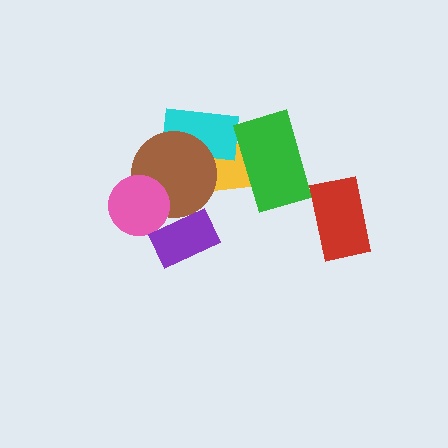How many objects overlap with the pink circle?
1 object overlaps with the pink circle.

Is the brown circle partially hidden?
Yes, it is partially covered by another shape.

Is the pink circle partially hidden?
No, no other shape covers it.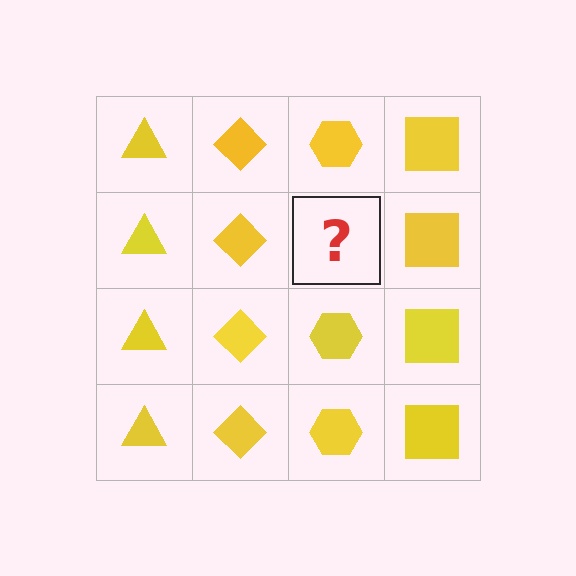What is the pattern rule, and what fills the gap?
The rule is that each column has a consistent shape. The gap should be filled with a yellow hexagon.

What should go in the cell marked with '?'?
The missing cell should contain a yellow hexagon.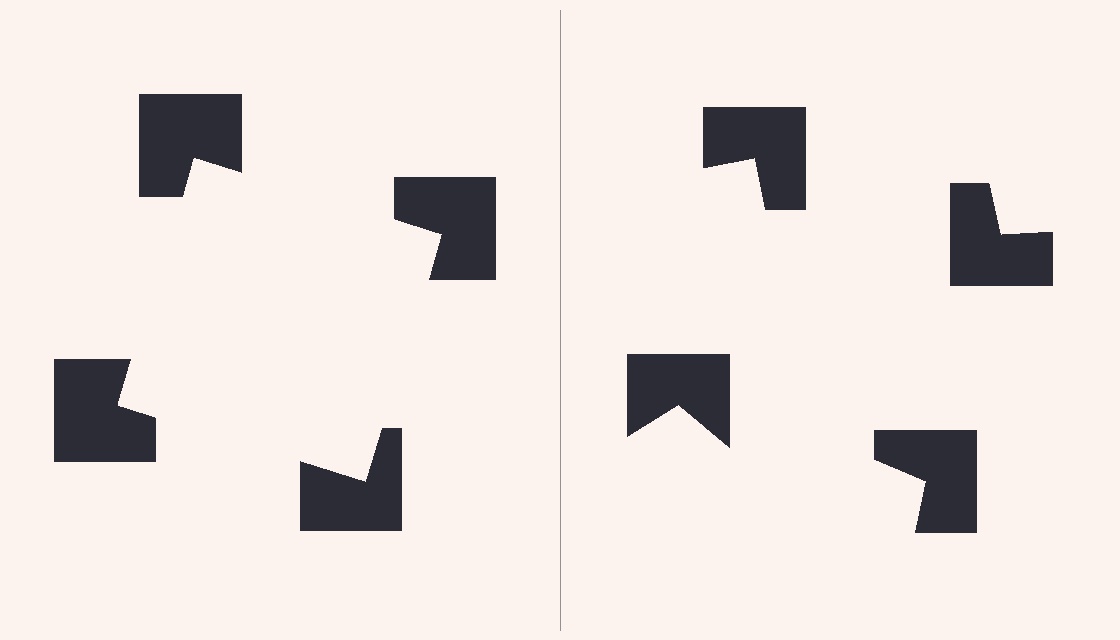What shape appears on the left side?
An illusory square.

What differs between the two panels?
The notched squares are positioned identically on both sides; only the wedge orientations differ. On the left they align to a square; on the right they are misaligned.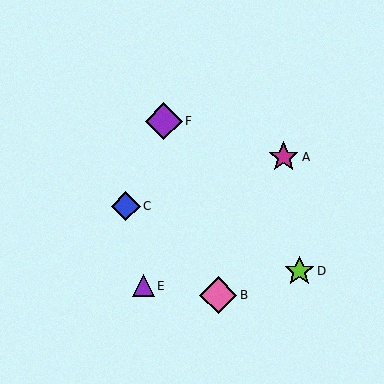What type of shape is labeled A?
Shape A is a magenta star.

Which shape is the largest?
The pink diamond (labeled B) is the largest.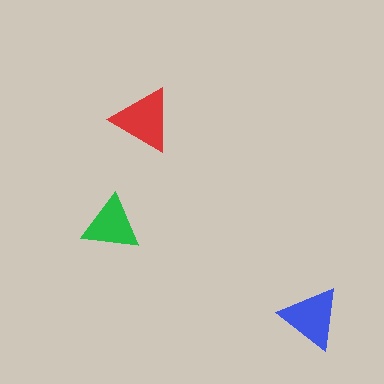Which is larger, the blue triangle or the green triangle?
The blue one.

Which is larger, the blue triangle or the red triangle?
The red one.